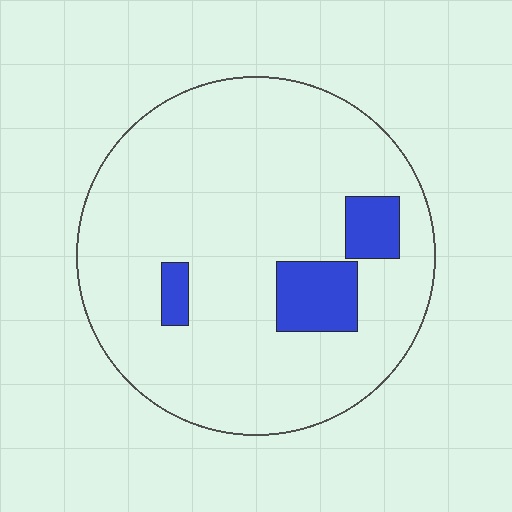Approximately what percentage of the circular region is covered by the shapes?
Approximately 10%.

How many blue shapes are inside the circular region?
3.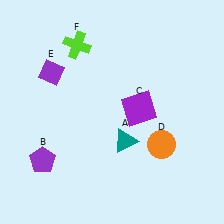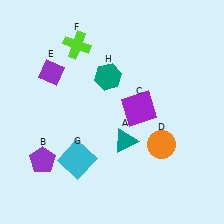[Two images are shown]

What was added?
A cyan square (G), a teal hexagon (H) were added in Image 2.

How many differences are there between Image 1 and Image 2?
There are 2 differences between the two images.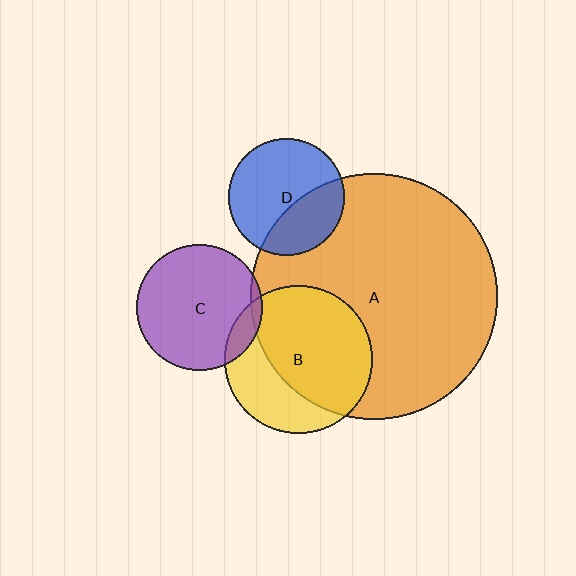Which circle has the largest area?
Circle A (orange).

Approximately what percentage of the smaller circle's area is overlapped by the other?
Approximately 65%.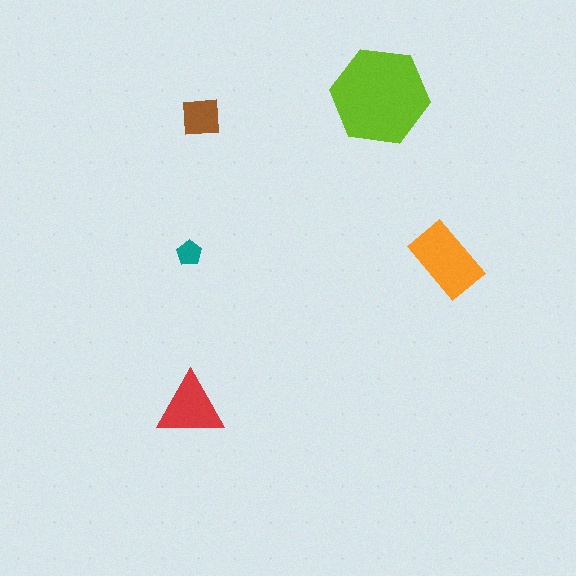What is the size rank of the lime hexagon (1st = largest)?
1st.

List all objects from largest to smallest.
The lime hexagon, the orange rectangle, the red triangle, the brown square, the teal pentagon.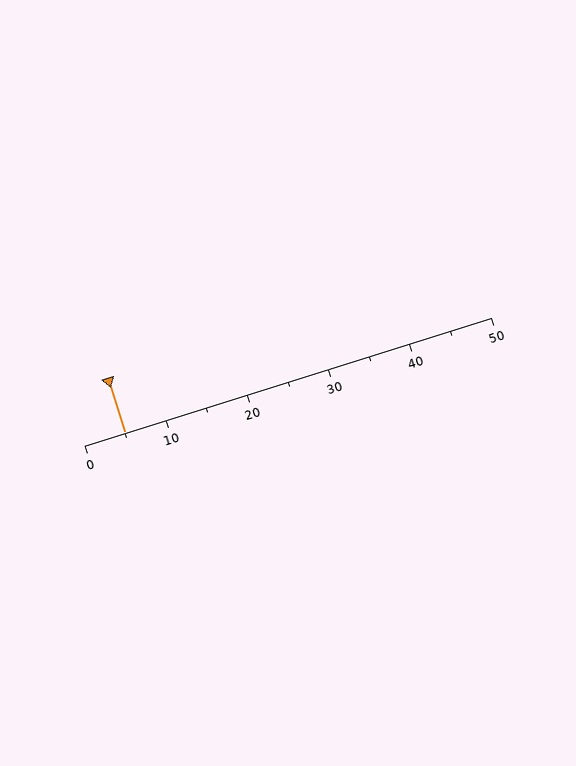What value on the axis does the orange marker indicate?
The marker indicates approximately 5.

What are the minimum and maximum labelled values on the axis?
The axis runs from 0 to 50.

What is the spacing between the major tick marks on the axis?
The major ticks are spaced 10 apart.